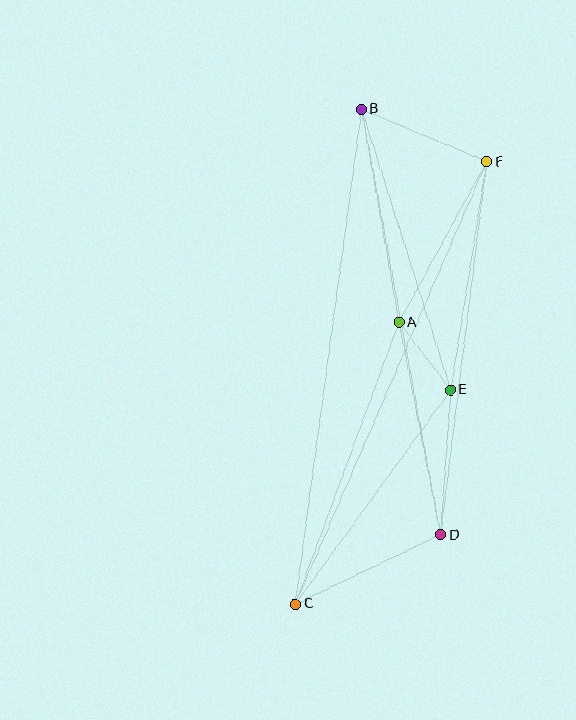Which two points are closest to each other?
Points A and E are closest to each other.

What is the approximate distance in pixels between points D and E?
The distance between D and E is approximately 145 pixels.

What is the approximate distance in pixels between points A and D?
The distance between A and D is approximately 217 pixels.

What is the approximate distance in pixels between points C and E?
The distance between C and E is approximately 264 pixels.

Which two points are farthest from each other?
Points B and C are farthest from each other.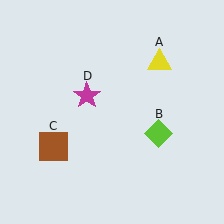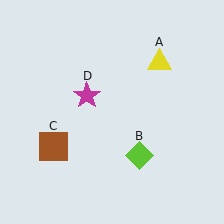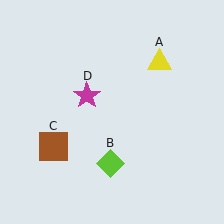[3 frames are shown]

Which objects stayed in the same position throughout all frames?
Yellow triangle (object A) and brown square (object C) and magenta star (object D) remained stationary.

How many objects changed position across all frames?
1 object changed position: lime diamond (object B).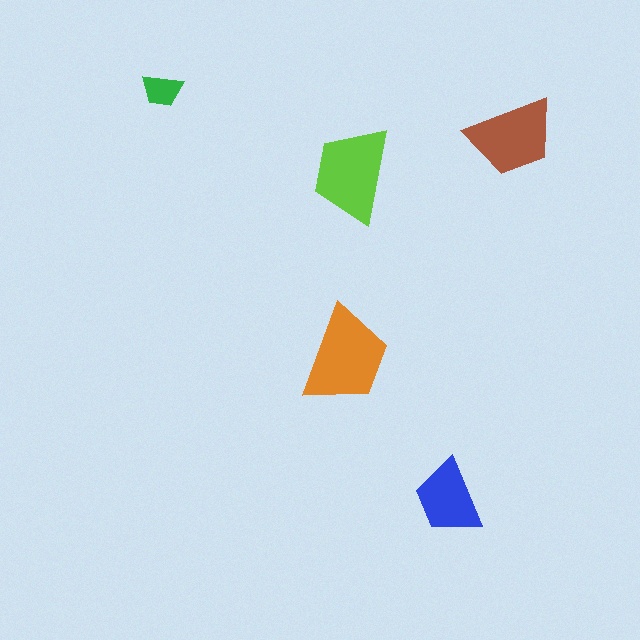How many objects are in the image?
There are 5 objects in the image.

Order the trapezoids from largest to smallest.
the orange one, the lime one, the brown one, the blue one, the green one.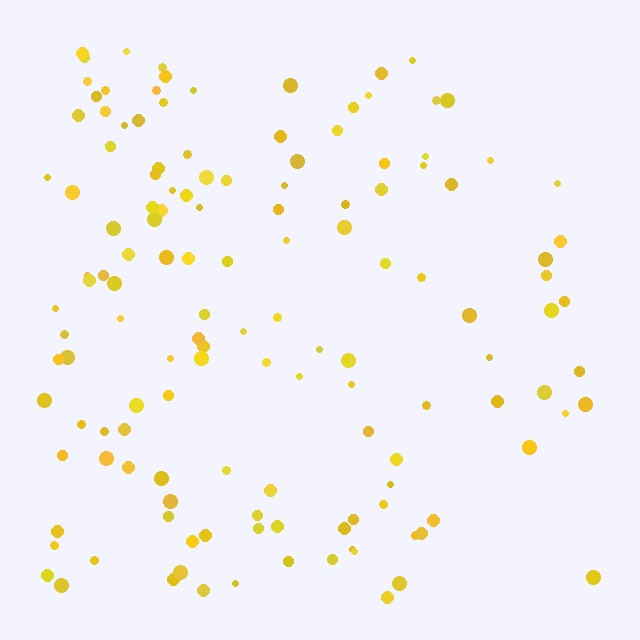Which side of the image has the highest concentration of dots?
The left.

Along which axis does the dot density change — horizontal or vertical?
Horizontal.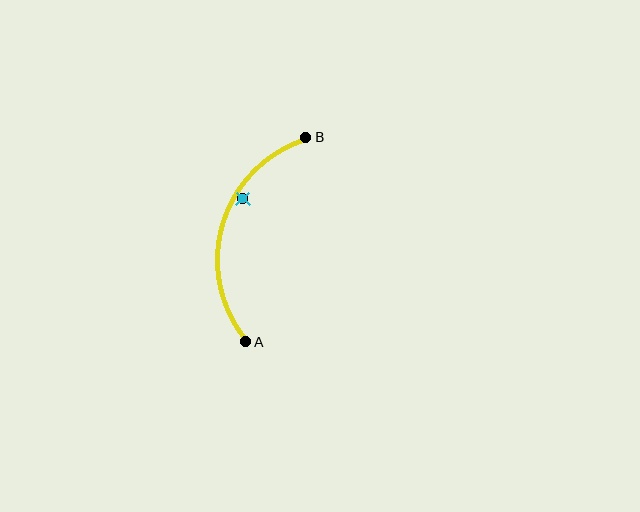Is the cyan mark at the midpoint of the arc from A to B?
No — the cyan mark does not lie on the arc at all. It sits slightly inside the curve.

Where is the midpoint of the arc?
The arc midpoint is the point on the curve farthest from the straight line joining A and B. It sits to the left of that line.